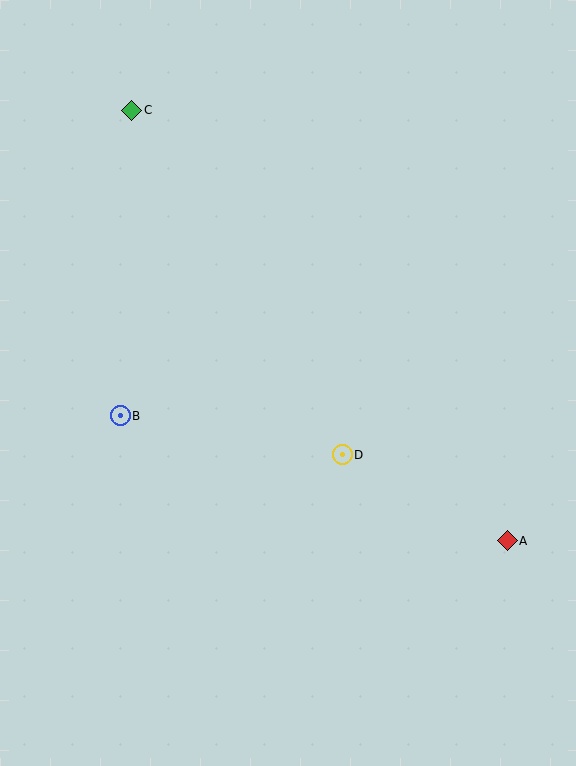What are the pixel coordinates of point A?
Point A is at (507, 541).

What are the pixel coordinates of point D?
Point D is at (342, 455).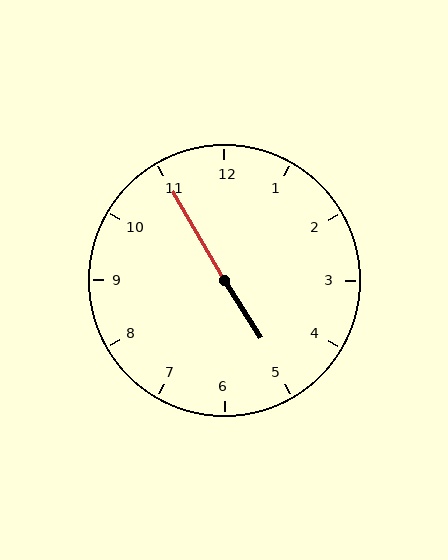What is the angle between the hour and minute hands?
Approximately 178 degrees.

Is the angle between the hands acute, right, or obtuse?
It is obtuse.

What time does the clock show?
4:55.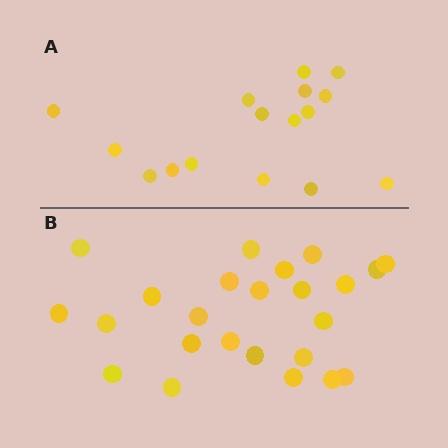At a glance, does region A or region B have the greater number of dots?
Region B (the bottom region) has more dots.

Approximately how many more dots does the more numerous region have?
Region B has roughly 8 or so more dots than region A.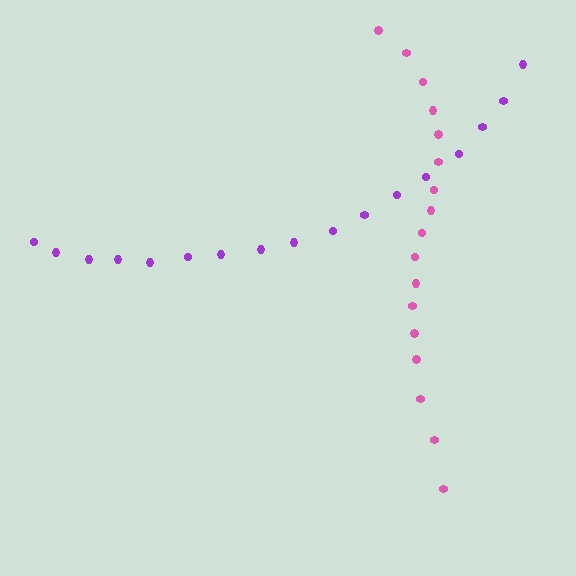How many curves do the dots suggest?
There are 2 distinct paths.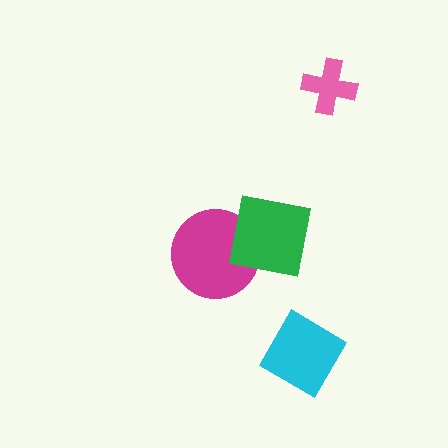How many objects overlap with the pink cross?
0 objects overlap with the pink cross.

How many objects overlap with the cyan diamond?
0 objects overlap with the cyan diamond.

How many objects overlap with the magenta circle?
1 object overlaps with the magenta circle.